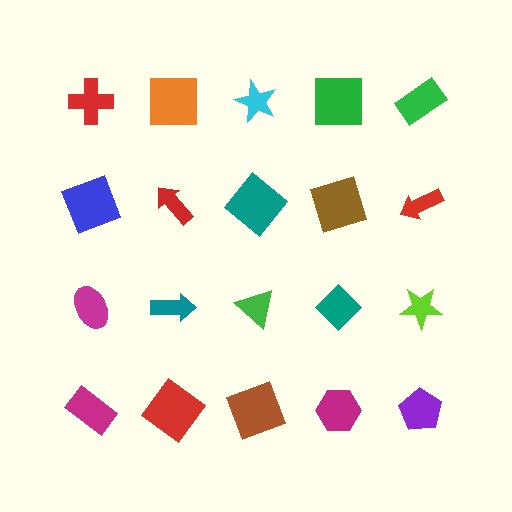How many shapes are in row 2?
5 shapes.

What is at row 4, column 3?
A brown square.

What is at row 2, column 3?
A teal diamond.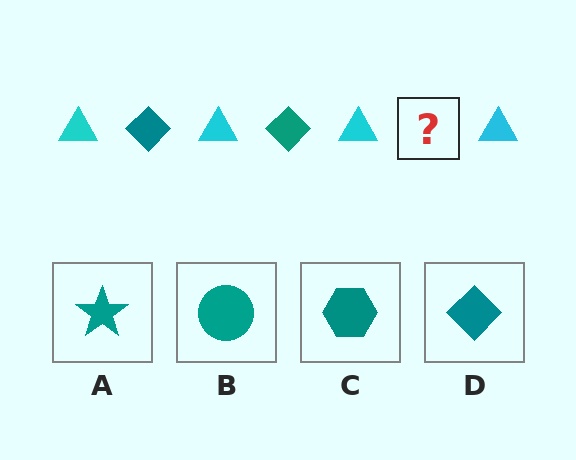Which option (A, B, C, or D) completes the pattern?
D.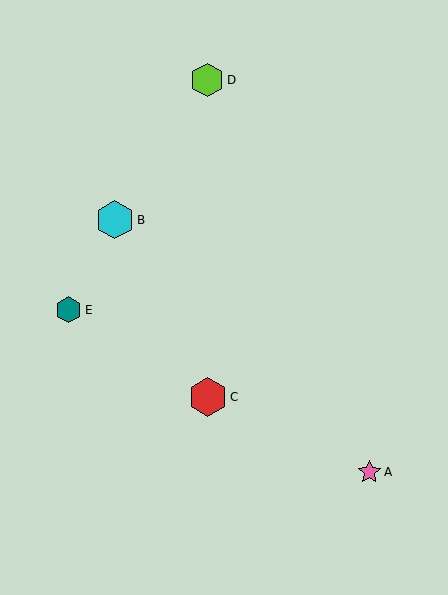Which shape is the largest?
The red hexagon (labeled C) is the largest.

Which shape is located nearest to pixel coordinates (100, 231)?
The cyan hexagon (labeled B) at (115, 220) is nearest to that location.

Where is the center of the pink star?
The center of the pink star is at (369, 472).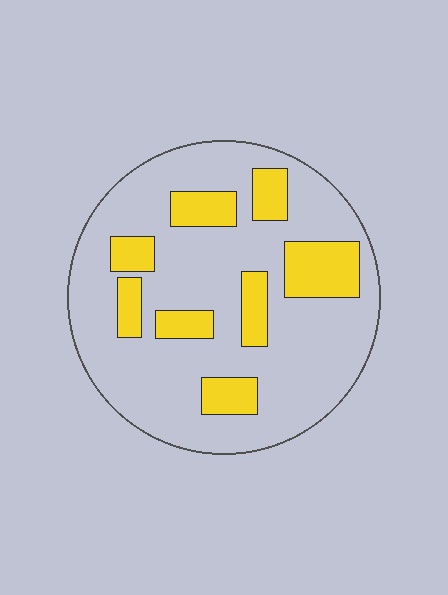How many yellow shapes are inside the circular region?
8.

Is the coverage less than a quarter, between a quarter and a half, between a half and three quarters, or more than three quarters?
Less than a quarter.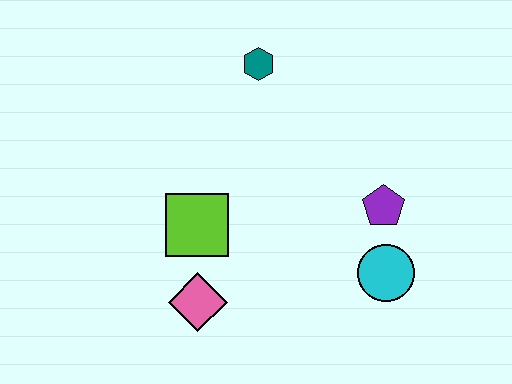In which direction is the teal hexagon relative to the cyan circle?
The teal hexagon is above the cyan circle.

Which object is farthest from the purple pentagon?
The pink diamond is farthest from the purple pentagon.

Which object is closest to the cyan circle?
The purple pentagon is closest to the cyan circle.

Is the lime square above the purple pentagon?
No